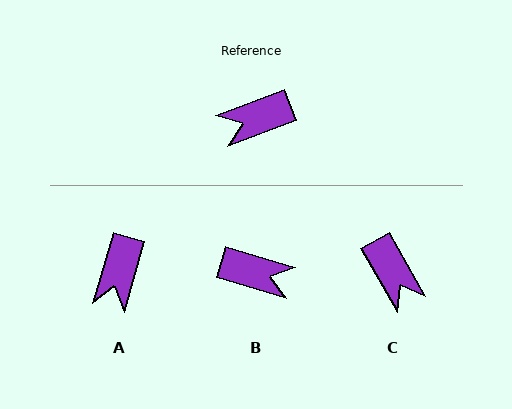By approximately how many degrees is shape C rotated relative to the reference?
Approximately 99 degrees counter-clockwise.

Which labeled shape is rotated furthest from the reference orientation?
B, about 143 degrees away.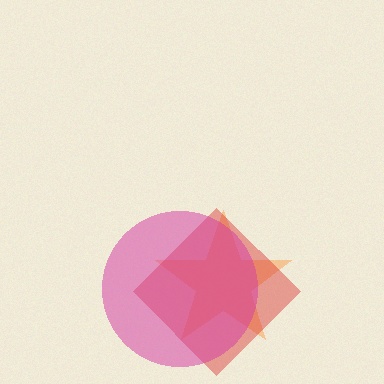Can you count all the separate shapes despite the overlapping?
Yes, there are 3 separate shapes.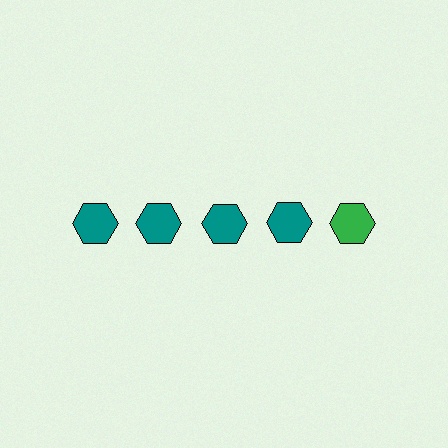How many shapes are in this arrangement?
There are 5 shapes arranged in a grid pattern.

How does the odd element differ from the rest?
It has a different color: green instead of teal.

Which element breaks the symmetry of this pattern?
The green hexagon in the top row, rightmost column breaks the symmetry. All other shapes are teal hexagons.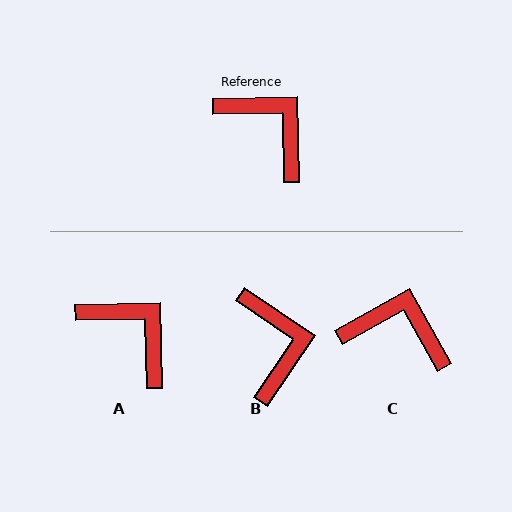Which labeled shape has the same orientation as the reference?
A.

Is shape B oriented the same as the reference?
No, it is off by about 35 degrees.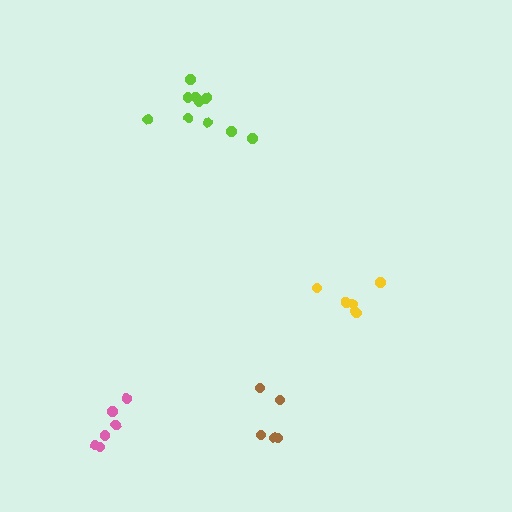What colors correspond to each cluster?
The clusters are colored: yellow, pink, brown, lime.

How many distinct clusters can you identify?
There are 4 distinct clusters.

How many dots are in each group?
Group 1: 6 dots, Group 2: 6 dots, Group 3: 5 dots, Group 4: 10 dots (27 total).